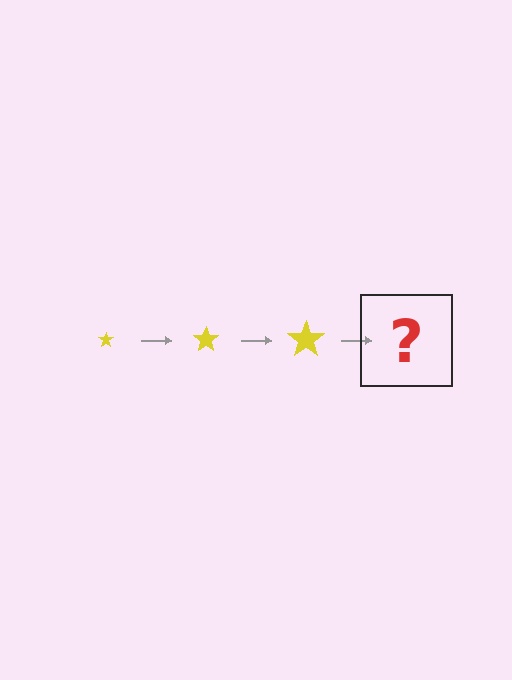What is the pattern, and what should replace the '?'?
The pattern is that the star gets progressively larger each step. The '?' should be a yellow star, larger than the previous one.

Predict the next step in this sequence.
The next step is a yellow star, larger than the previous one.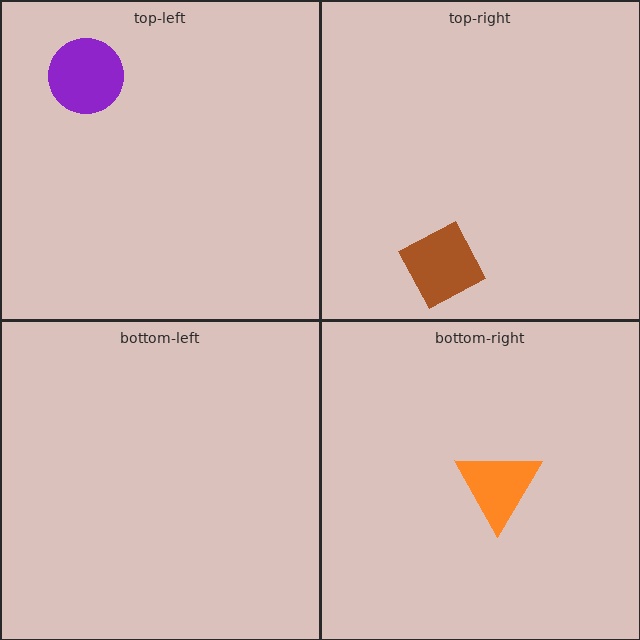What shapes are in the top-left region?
The purple circle.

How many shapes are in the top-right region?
1.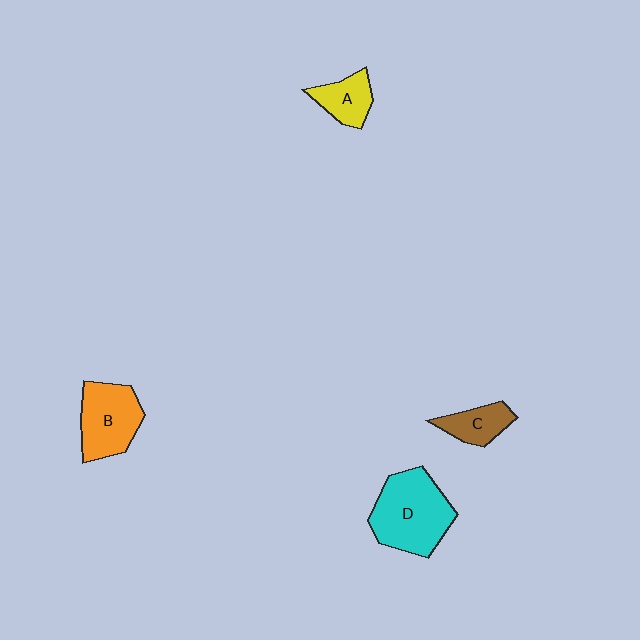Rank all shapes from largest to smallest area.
From largest to smallest: D (cyan), B (orange), A (yellow), C (brown).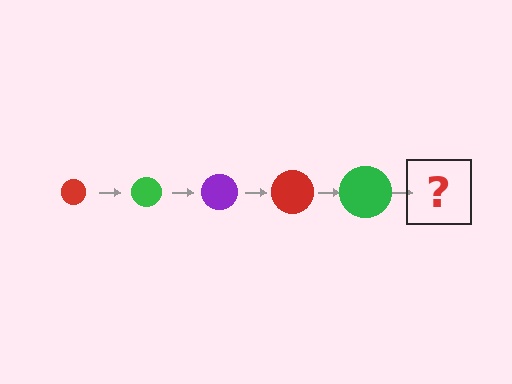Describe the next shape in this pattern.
It should be a purple circle, larger than the previous one.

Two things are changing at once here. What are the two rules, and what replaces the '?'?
The two rules are that the circle grows larger each step and the color cycles through red, green, and purple. The '?' should be a purple circle, larger than the previous one.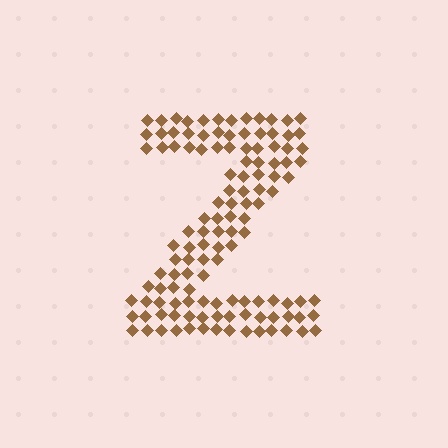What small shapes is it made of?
It is made of small diamonds.